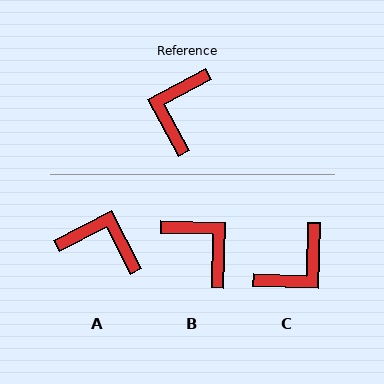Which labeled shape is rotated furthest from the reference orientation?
C, about 150 degrees away.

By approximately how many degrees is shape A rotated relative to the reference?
Approximately 91 degrees clockwise.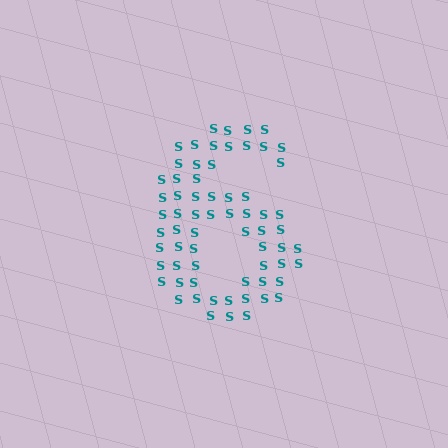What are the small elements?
The small elements are letter S's.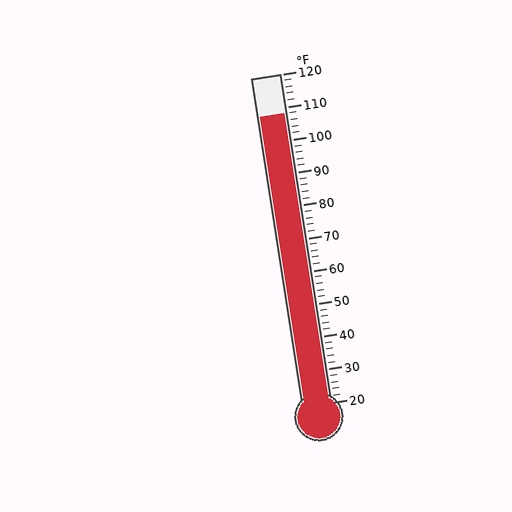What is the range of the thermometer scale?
The thermometer scale ranges from 20°F to 120°F.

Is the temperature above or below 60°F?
The temperature is above 60°F.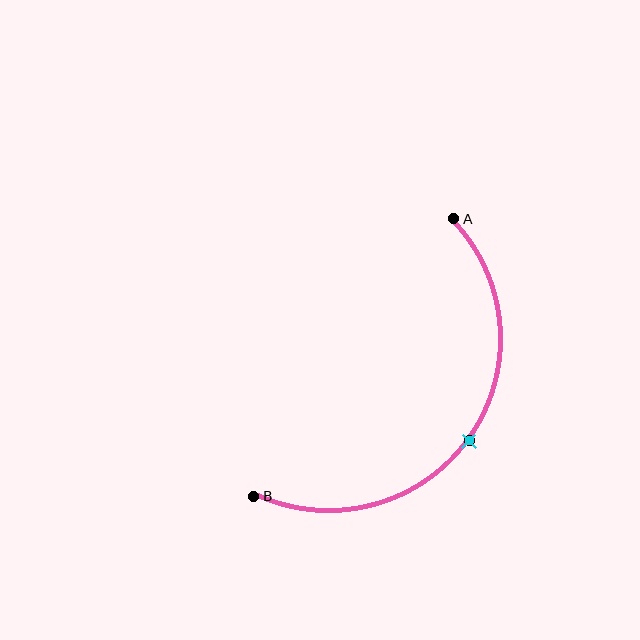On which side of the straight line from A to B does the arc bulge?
The arc bulges below and to the right of the straight line connecting A and B.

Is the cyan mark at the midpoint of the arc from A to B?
Yes. The cyan mark lies on the arc at equal arc-length from both A and B — it is the arc midpoint.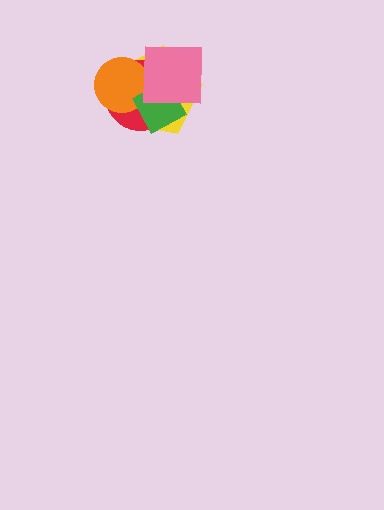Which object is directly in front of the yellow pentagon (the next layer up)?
The red circle is directly in front of the yellow pentagon.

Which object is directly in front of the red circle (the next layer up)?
The orange circle is directly in front of the red circle.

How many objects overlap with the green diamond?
4 objects overlap with the green diamond.